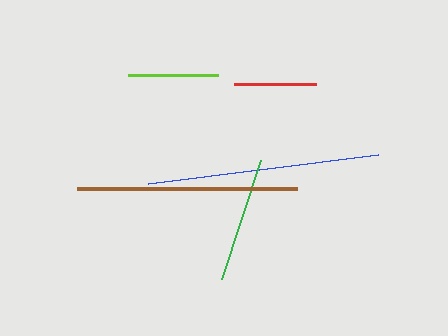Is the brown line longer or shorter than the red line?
The brown line is longer than the red line.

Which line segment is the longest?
The blue line is the longest at approximately 231 pixels.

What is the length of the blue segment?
The blue segment is approximately 231 pixels long.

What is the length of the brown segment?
The brown segment is approximately 220 pixels long.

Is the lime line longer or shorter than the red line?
The lime line is longer than the red line.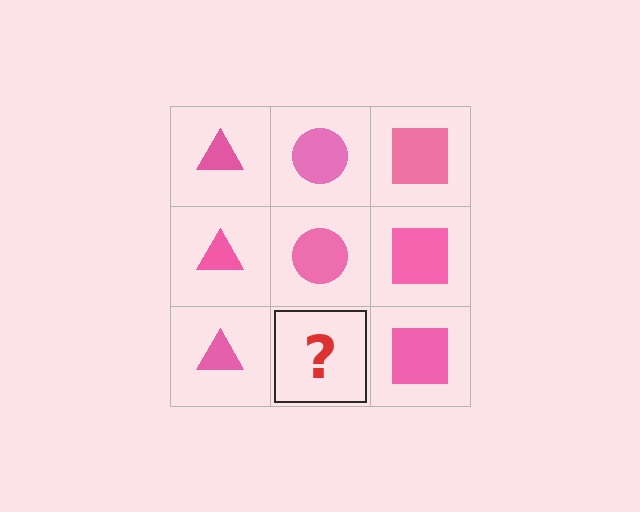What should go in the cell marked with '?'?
The missing cell should contain a pink circle.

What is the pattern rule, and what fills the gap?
The rule is that each column has a consistent shape. The gap should be filled with a pink circle.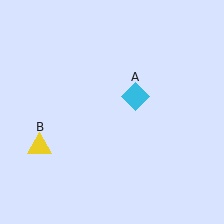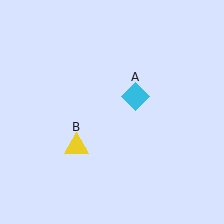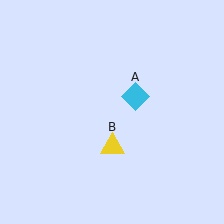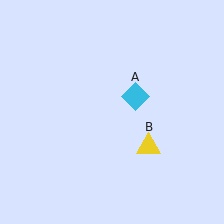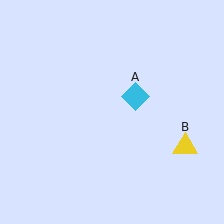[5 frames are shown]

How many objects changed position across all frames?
1 object changed position: yellow triangle (object B).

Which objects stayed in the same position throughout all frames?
Cyan diamond (object A) remained stationary.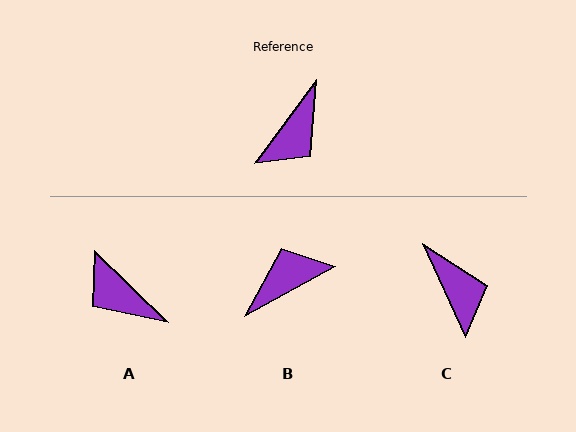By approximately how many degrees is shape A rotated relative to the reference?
Approximately 98 degrees clockwise.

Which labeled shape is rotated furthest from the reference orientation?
B, about 156 degrees away.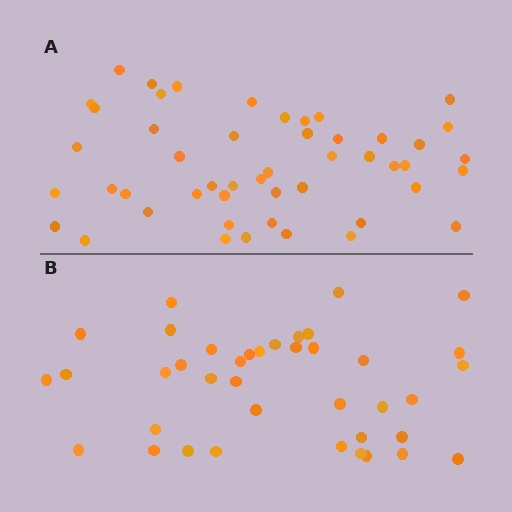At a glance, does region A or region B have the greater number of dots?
Region A (the top region) has more dots.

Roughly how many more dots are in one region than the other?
Region A has roughly 10 or so more dots than region B.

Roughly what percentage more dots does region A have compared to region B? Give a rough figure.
About 25% more.